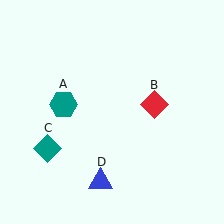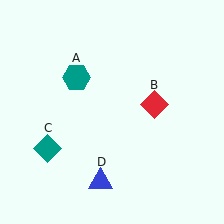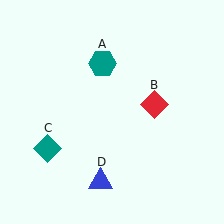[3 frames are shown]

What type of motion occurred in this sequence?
The teal hexagon (object A) rotated clockwise around the center of the scene.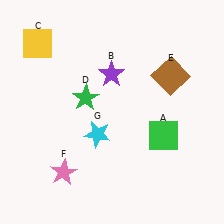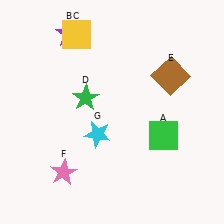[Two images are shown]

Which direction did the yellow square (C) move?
The yellow square (C) moved right.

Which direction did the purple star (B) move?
The purple star (B) moved left.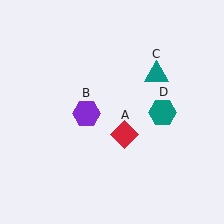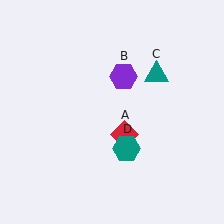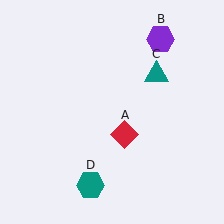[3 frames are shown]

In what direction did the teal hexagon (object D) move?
The teal hexagon (object D) moved down and to the left.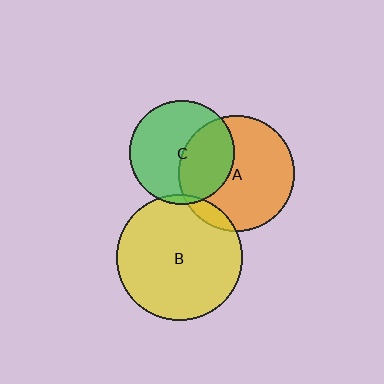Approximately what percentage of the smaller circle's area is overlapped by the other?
Approximately 5%.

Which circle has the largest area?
Circle B (yellow).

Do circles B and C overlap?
Yes.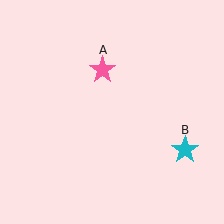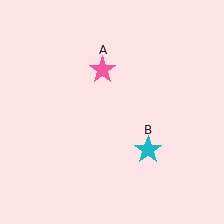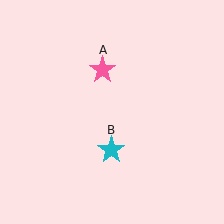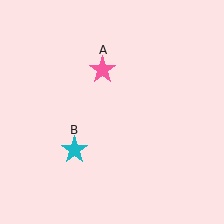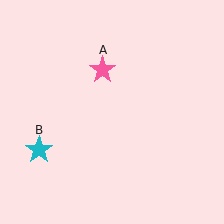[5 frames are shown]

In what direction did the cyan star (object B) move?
The cyan star (object B) moved left.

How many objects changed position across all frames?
1 object changed position: cyan star (object B).